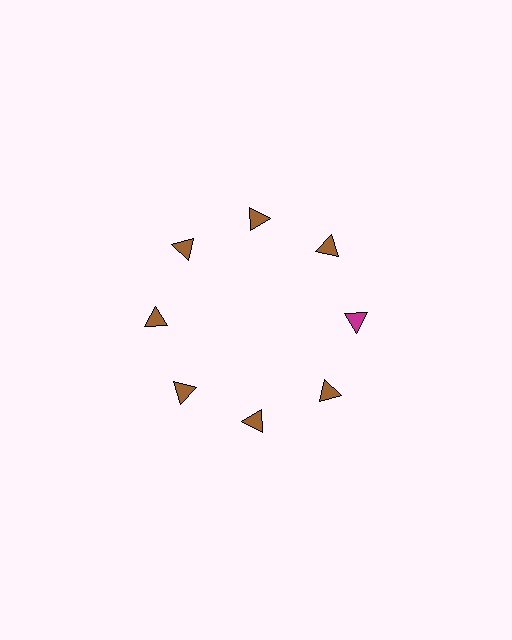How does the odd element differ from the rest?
It has a different color: magenta instead of brown.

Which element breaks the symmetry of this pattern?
The magenta triangle at roughly the 3 o'clock position breaks the symmetry. All other shapes are brown triangles.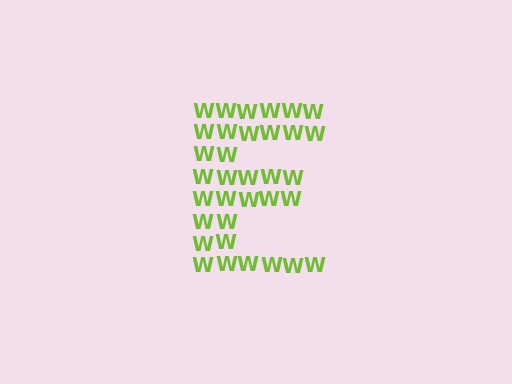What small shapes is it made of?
It is made of small letter W's.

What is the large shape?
The large shape is the letter E.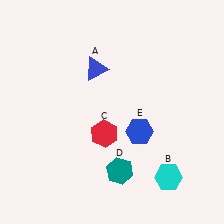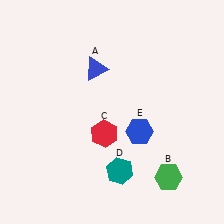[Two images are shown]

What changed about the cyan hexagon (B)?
In Image 1, B is cyan. In Image 2, it changed to green.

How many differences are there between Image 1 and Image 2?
There is 1 difference between the two images.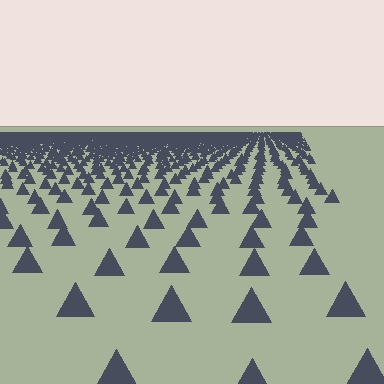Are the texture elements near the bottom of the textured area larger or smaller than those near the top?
Larger. Near the bottom, elements are closer to the viewer and appear at a bigger on-screen size.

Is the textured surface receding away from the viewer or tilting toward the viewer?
The surface is receding away from the viewer. Texture elements get smaller and denser toward the top.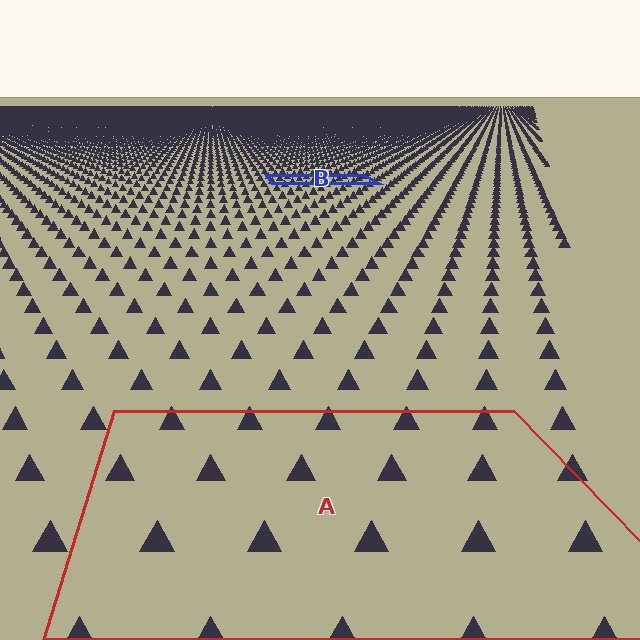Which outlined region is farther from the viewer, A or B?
Region B is farther from the viewer — the texture elements inside it appear smaller and more densely packed.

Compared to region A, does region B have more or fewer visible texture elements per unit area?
Region B has more texture elements per unit area — they are packed more densely because it is farther away.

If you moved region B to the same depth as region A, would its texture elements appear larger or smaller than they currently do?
They would appear larger. At a closer depth, the same texture elements are projected at a bigger on-screen size.